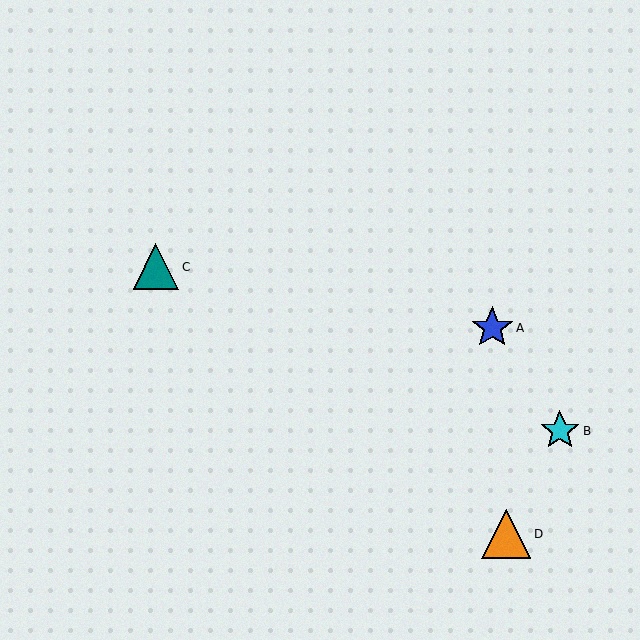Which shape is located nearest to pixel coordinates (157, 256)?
The teal triangle (labeled C) at (156, 267) is nearest to that location.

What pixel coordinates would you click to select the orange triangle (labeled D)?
Click at (506, 534) to select the orange triangle D.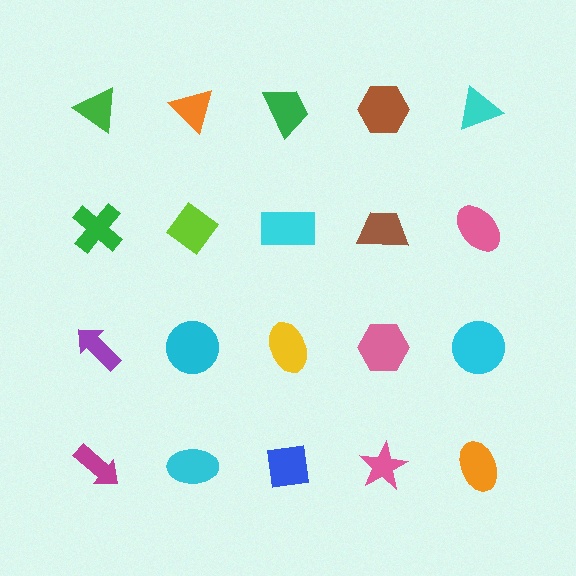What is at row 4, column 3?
A blue square.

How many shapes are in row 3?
5 shapes.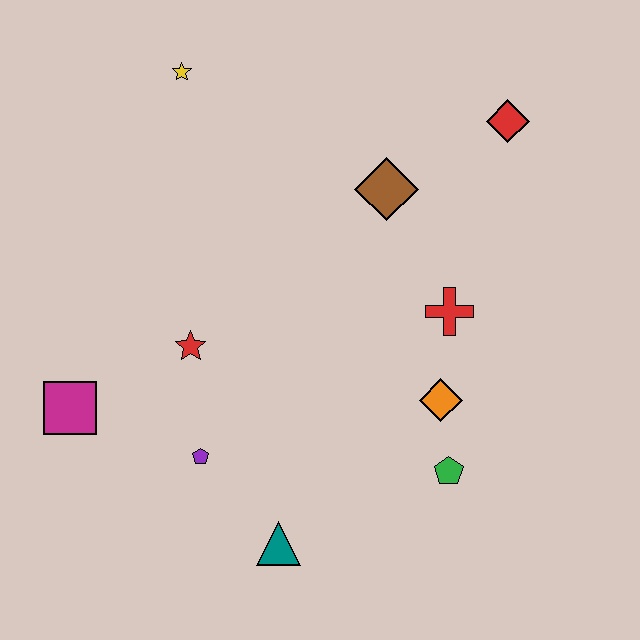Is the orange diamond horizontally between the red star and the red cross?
Yes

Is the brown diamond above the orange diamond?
Yes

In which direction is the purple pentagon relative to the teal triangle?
The purple pentagon is above the teal triangle.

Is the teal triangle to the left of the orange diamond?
Yes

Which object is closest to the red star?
The purple pentagon is closest to the red star.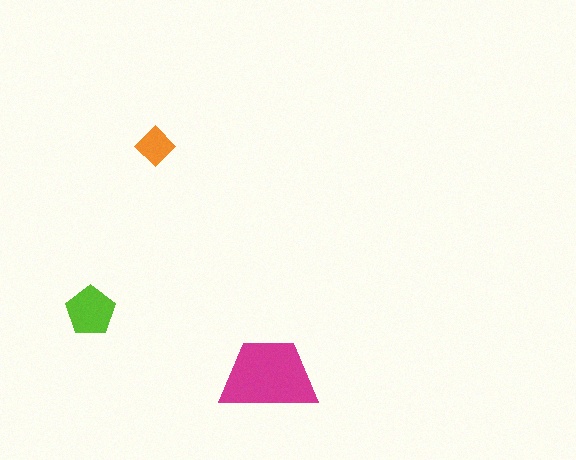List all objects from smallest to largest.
The orange diamond, the lime pentagon, the magenta trapezoid.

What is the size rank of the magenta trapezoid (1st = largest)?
1st.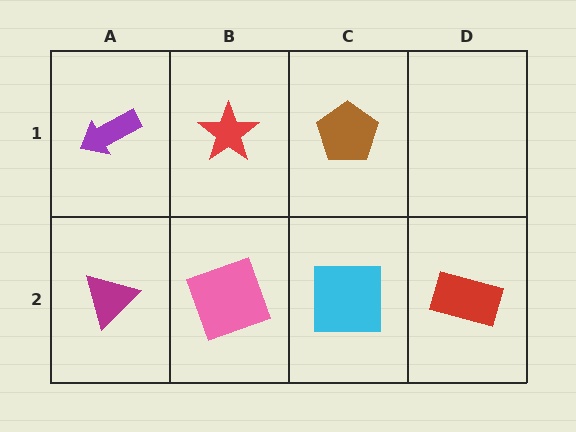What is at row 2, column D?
A red rectangle.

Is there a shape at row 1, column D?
No, that cell is empty.